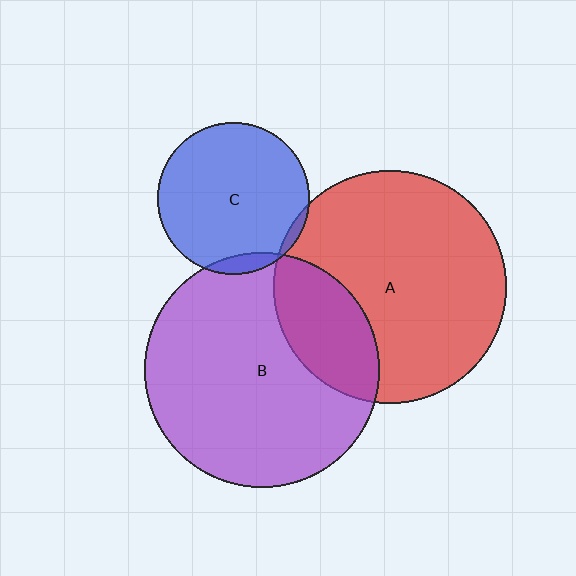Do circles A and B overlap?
Yes.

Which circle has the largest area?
Circle B (purple).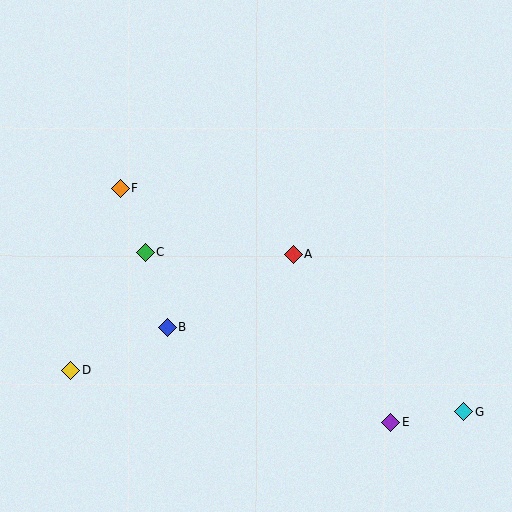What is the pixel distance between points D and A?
The distance between D and A is 251 pixels.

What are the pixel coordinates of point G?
Point G is at (463, 412).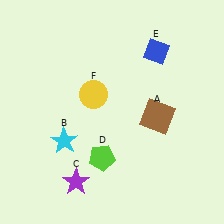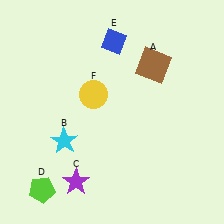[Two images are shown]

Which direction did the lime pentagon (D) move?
The lime pentagon (D) moved left.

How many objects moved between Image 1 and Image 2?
3 objects moved between the two images.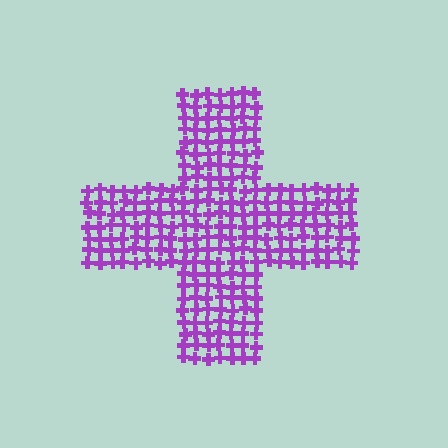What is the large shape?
The large shape is a cross.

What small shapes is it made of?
It is made of small crosses.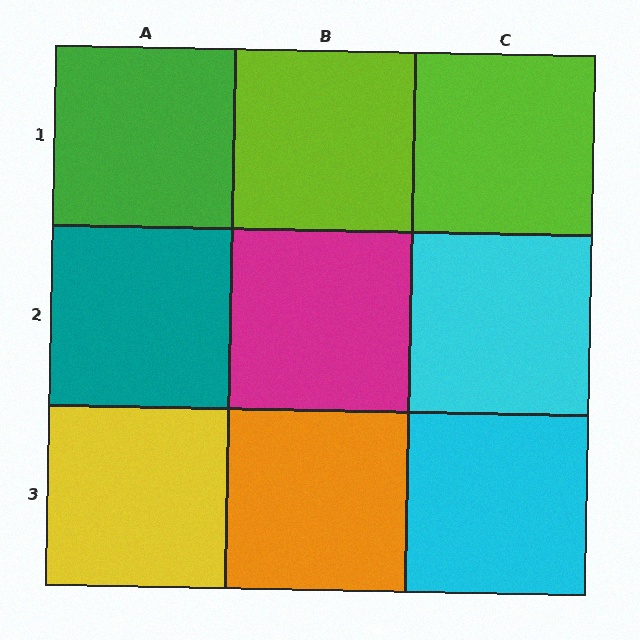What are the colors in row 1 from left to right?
Green, lime, lime.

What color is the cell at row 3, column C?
Cyan.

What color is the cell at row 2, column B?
Magenta.